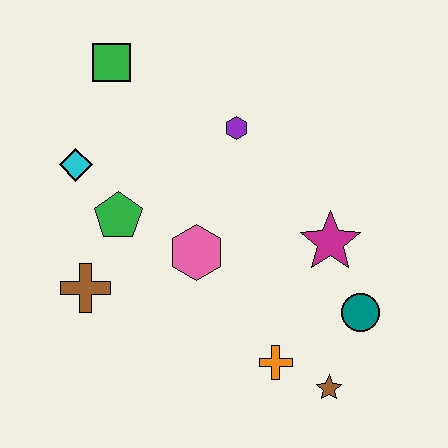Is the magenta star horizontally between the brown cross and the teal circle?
Yes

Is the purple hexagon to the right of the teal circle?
No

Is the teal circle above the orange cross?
Yes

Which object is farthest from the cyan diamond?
The brown star is farthest from the cyan diamond.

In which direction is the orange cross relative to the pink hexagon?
The orange cross is below the pink hexagon.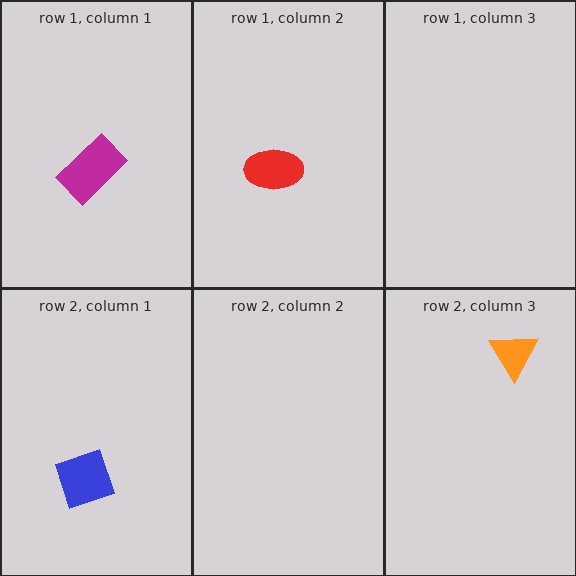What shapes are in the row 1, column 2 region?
The red ellipse.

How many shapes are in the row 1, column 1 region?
1.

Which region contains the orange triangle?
The row 2, column 3 region.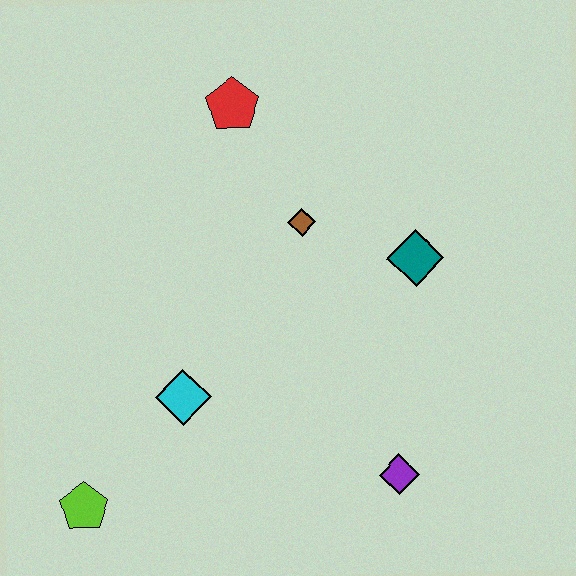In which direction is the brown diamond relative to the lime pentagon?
The brown diamond is above the lime pentagon.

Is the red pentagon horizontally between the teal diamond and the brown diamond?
No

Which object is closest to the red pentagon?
The brown diamond is closest to the red pentagon.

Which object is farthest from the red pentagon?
The lime pentagon is farthest from the red pentagon.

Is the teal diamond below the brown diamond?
Yes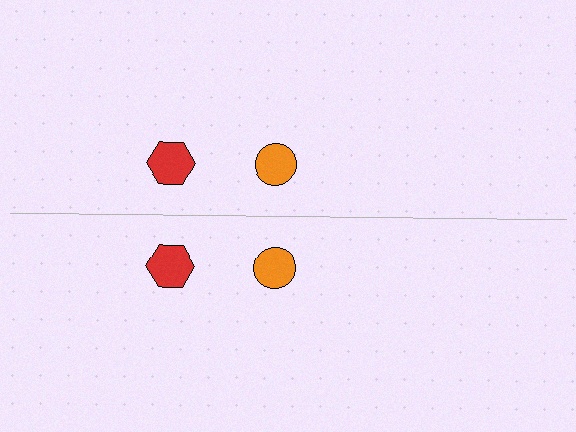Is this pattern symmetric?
Yes, this pattern has bilateral (reflection) symmetry.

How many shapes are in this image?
There are 4 shapes in this image.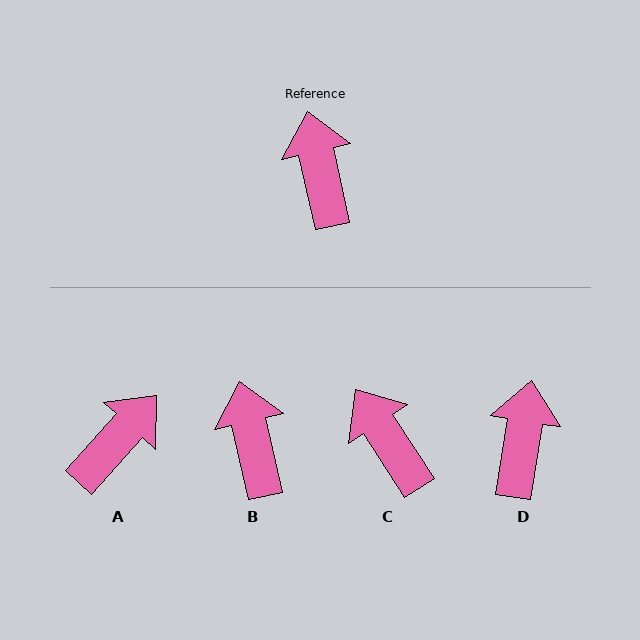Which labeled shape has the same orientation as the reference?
B.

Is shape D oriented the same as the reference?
No, it is off by about 22 degrees.